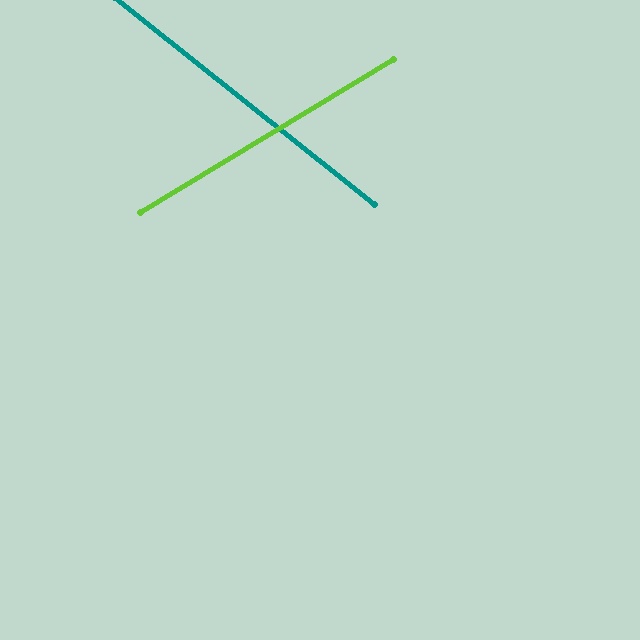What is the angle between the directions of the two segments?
Approximately 70 degrees.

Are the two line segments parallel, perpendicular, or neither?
Neither parallel nor perpendicular — they differ by about 70°.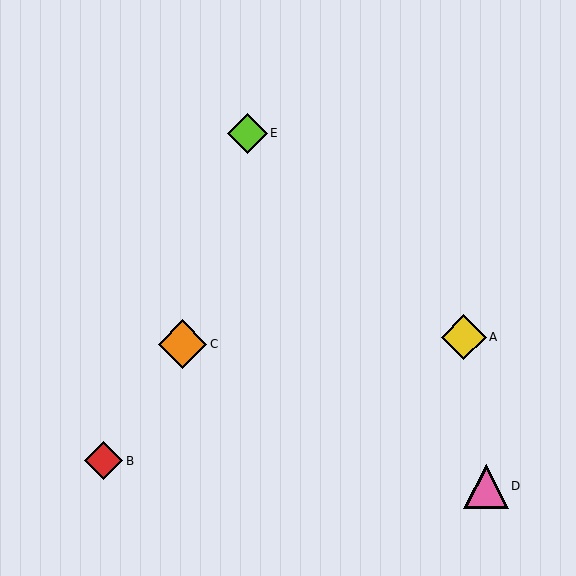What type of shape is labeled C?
Shape C is an orange diamond.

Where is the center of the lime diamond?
The center of the lime diamond is at (247, 133).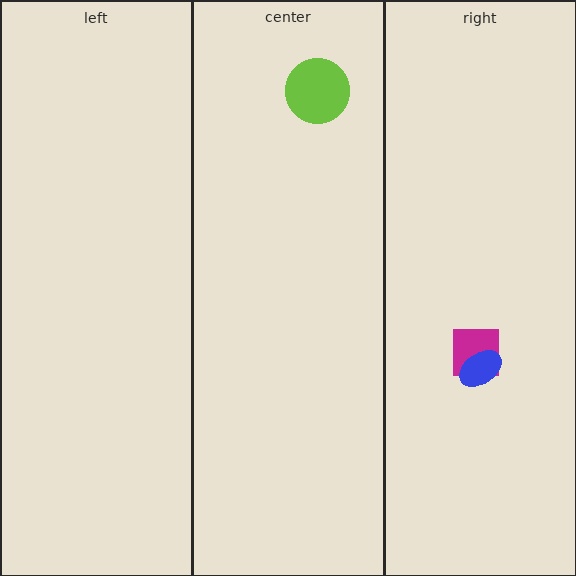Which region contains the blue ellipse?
The right region.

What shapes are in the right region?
The magenta square, the blue ellipse.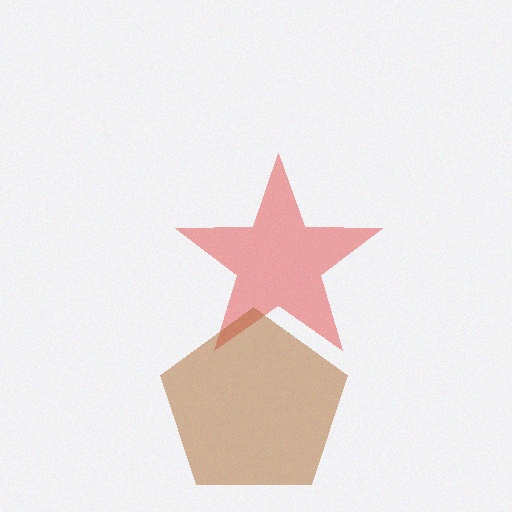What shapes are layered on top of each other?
The layered shapes are: a red star, a brown pentagon.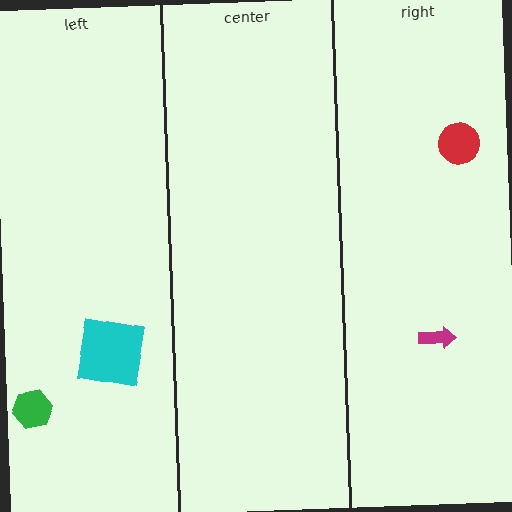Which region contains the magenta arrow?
The right region.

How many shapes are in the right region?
2.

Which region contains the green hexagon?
The left region.